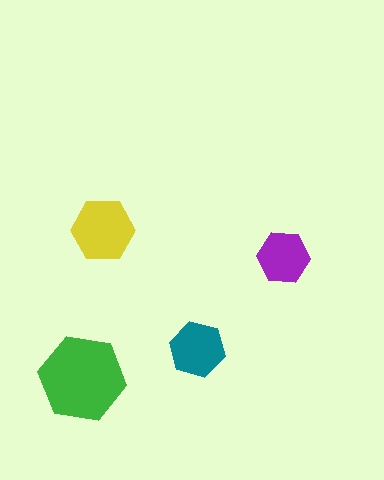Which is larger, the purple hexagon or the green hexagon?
The green one.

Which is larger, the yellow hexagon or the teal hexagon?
The yellow one.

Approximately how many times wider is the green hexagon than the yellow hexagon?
About 1.5 times wider.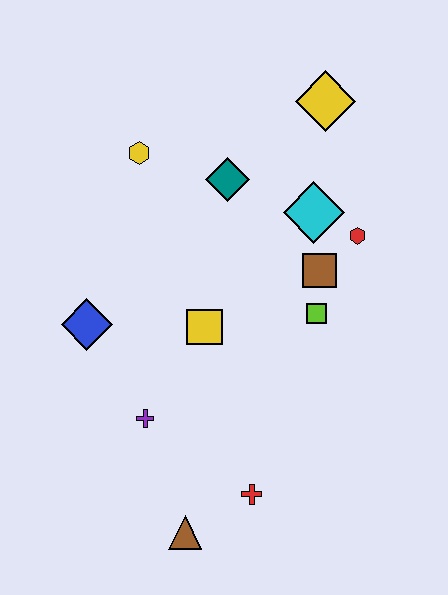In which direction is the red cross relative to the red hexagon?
The red cross is below the red hexagon.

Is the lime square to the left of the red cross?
No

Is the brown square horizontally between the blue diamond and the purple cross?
No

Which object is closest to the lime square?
The brown square is closest to the lime square.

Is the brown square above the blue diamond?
Yes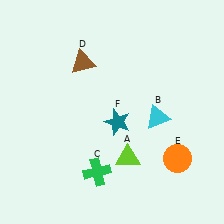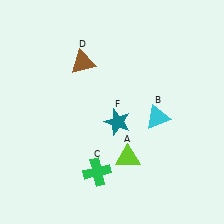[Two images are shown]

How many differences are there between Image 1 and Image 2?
There is 1 difference between the two images.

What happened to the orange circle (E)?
The orange circle (E) was removed in Image 2. It was in the bottom-right area of Image 1.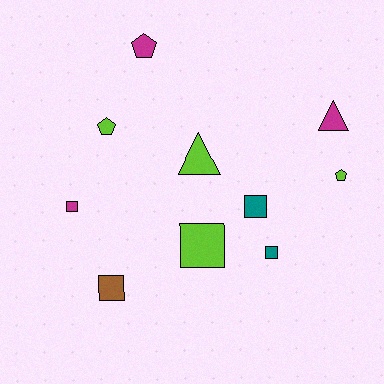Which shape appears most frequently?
Square, with 5 objects.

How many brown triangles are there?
There are no brown triangles.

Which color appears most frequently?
Lime, with 4 objects.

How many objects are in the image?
There are 10 objects.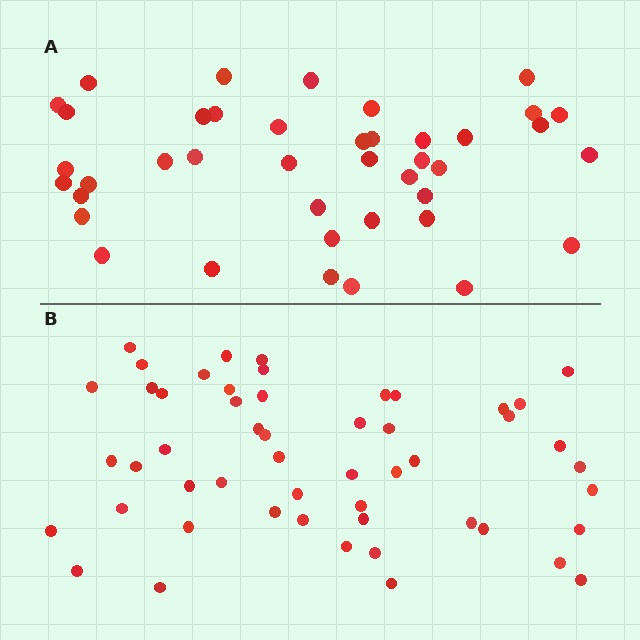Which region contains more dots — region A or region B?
Region B (the bottom region) has more dots.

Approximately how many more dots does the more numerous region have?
Region B has roughly 12 or so more dots than region A.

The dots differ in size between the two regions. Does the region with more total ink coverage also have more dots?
No. Region A has more total ink coverage because its dots are larger, but region B actually contains more individual dots. Total area can be misleading — the number of items is what matters here.